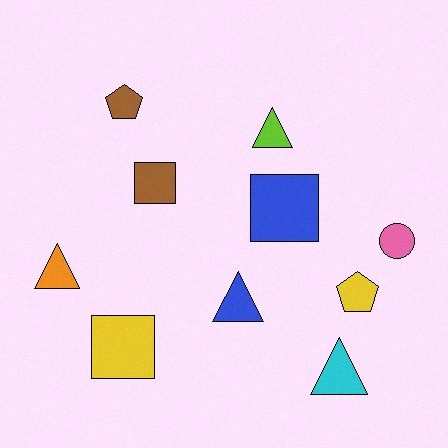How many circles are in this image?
There is 1 circle.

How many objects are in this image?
There are 10 objects.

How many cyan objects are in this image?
There is 1 cyan object.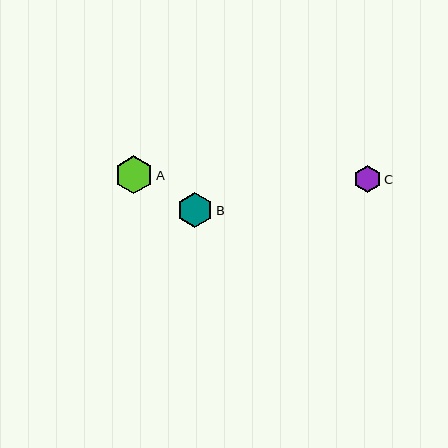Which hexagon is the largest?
Hexagon A is the largest with a size of approximately 38 pixels.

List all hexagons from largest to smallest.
From largest to smallest: A, B, C.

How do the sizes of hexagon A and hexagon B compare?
Hexagon A and hexagon B are approximately the same size.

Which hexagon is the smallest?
Hexagon C is the smallest with a size of approximately 28 pixels.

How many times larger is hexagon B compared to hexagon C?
Hexagon B is approximately 1.3 times the size of hexagon C.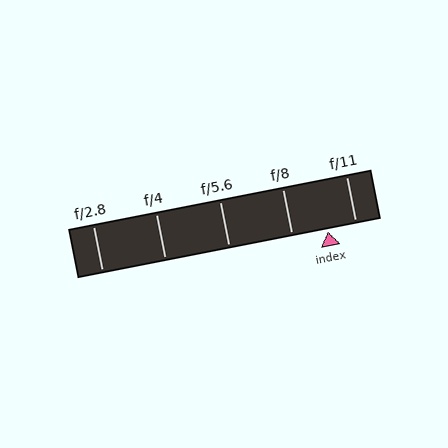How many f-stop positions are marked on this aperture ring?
There are 5 f-stop positions marked.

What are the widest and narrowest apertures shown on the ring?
The widest aperture shown is f/2.8 and the narrowest is f/11.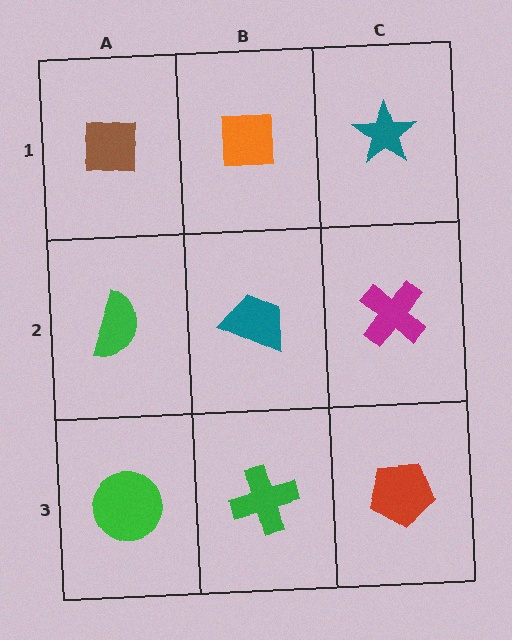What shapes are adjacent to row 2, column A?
A brown square (row 1, column A), a green circle (row 3, column A), a teal trapezoid (row 2, column B).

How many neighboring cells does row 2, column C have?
3.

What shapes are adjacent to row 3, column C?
A magenta cross (row 2, column C), a green cross (row 3, column B).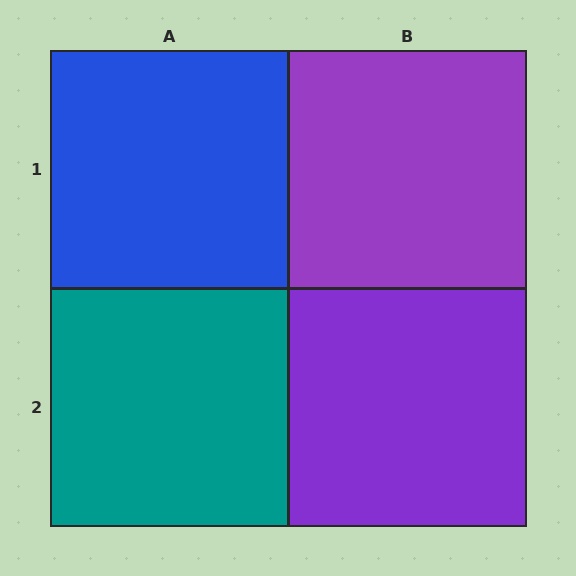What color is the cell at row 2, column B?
Purple.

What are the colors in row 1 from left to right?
Blue, purple.